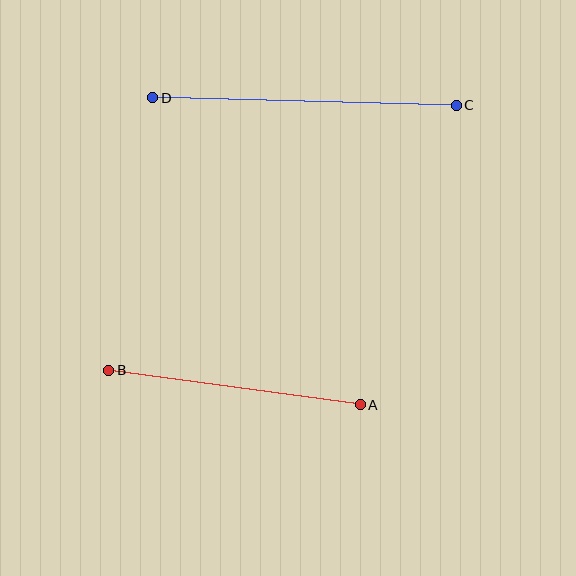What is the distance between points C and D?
The distance is approximately 304 pixels.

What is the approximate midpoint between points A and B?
The midpoint is at approximately (235, 388) pixels.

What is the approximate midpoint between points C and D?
The midpoint is at approximately (305, 101) pixels.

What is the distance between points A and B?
The distance is approximately 254 pixels.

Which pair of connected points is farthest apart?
Points C and D are farthest apart.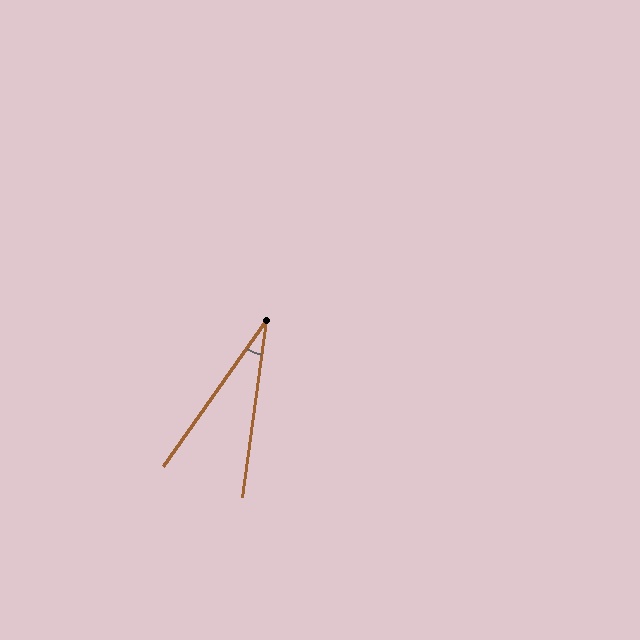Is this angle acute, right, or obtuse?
It is acute.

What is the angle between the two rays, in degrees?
Approximately 28 degrees.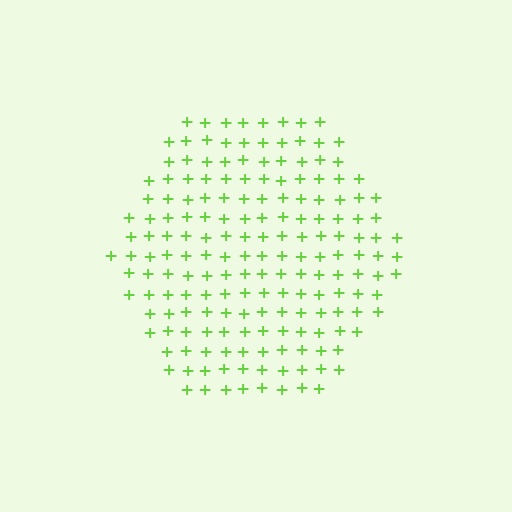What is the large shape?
The large shape is a hexagon.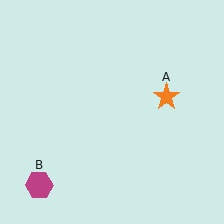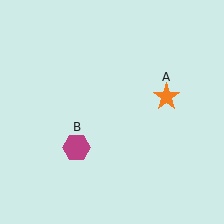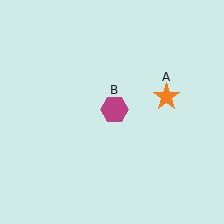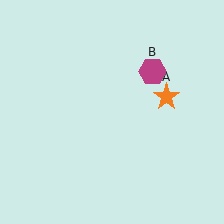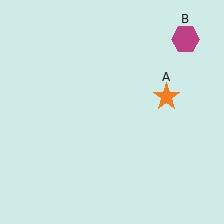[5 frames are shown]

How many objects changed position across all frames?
1 object changed position: magenta hexagon (object B).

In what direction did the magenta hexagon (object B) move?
The magenta hexagon (object B) moved up and to the right.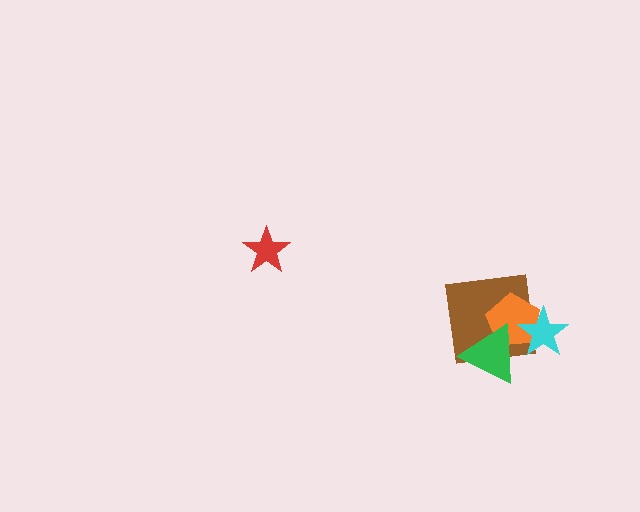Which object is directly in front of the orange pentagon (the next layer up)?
The cyan star is directly in front of the orange pentagon.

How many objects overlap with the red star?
0 objects overlap with the red star.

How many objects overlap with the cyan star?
2 objects overlap with the cyan star.